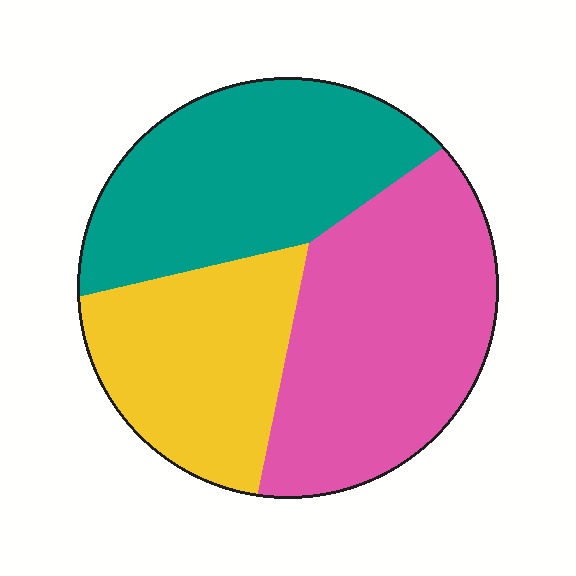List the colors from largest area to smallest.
From largest to smallest: pink, teal, yellow.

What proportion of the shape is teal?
Teal takes up about one third (1/3) of the shape.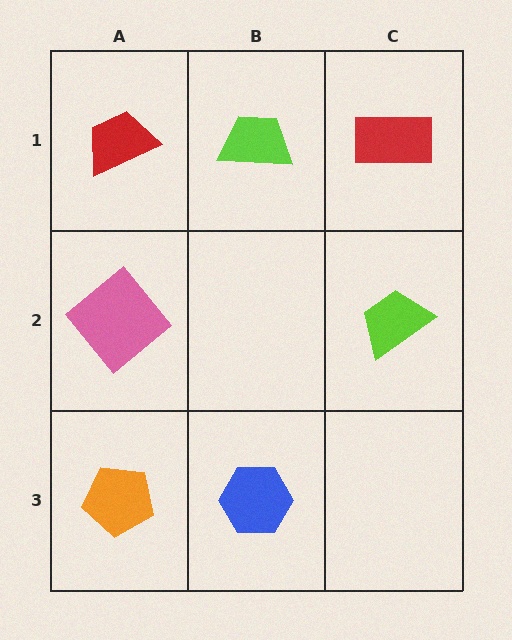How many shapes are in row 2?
2 shapes.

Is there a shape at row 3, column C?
No, that cell is empty.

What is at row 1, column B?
A lime trapezoid.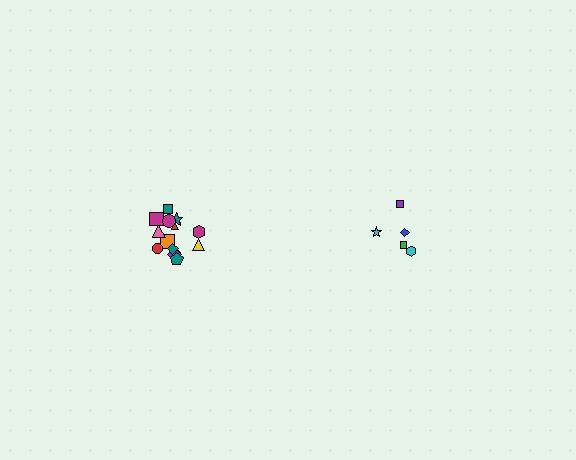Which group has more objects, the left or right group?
The left group.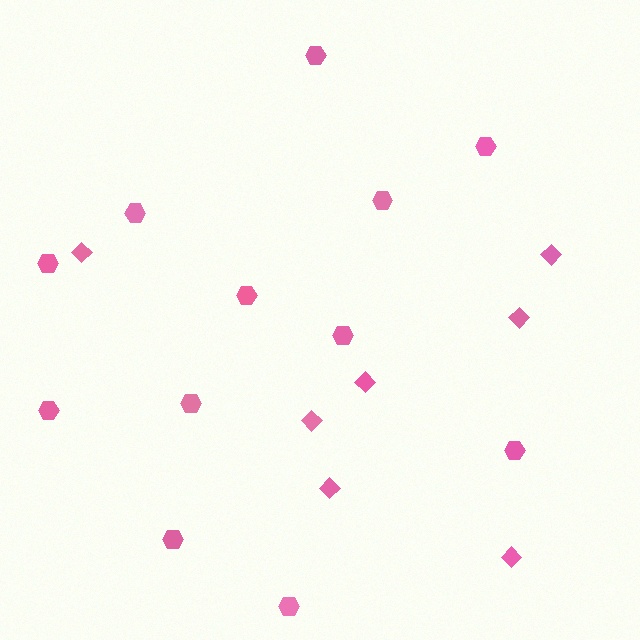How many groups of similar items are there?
There are 2 groups: one group of diamonds (7) and one group of hexagons (12).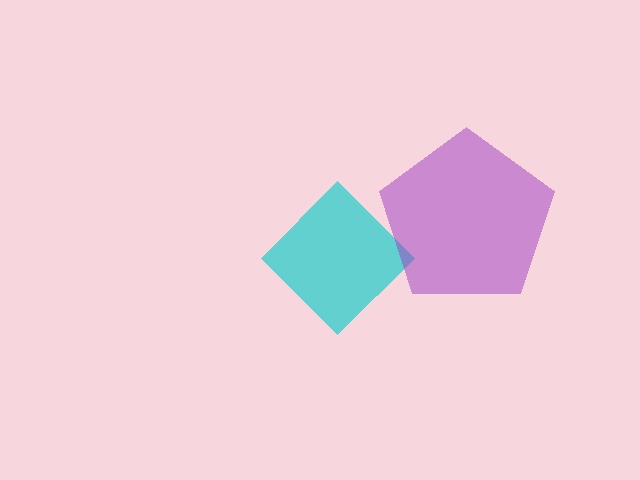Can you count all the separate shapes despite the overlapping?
Yes, there are 2 separate shapes.